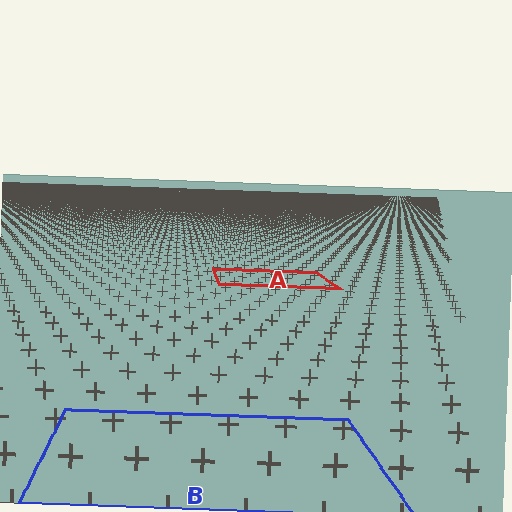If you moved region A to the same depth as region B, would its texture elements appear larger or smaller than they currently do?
They would appear larger. At a closer depth, the same texture elements are projected at a bigger on-screen size.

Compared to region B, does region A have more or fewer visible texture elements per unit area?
Region A has more texture elements per unit area — they are packed more densely because it is farther away.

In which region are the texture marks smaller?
The texture marks are smaller in region A, because it is farther away.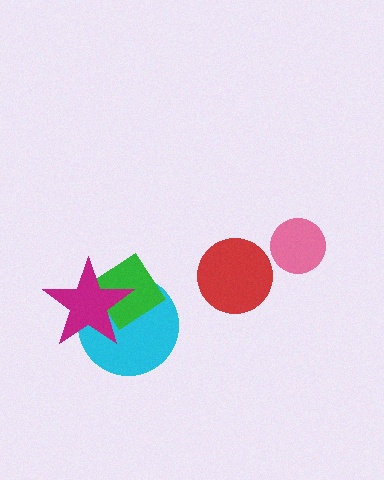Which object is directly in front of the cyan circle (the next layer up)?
The green diamond is directly in front of the cyan circle.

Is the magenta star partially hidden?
No, no other shape covers it.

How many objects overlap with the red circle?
0 objects overlap with the red circle.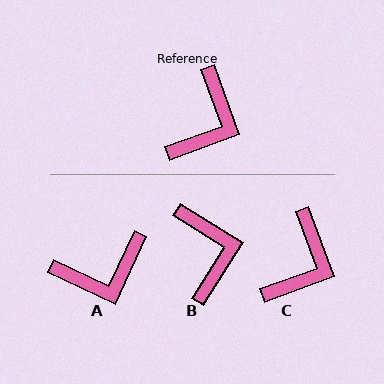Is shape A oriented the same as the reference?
No, it is off by about 45 degrees.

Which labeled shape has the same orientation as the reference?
C.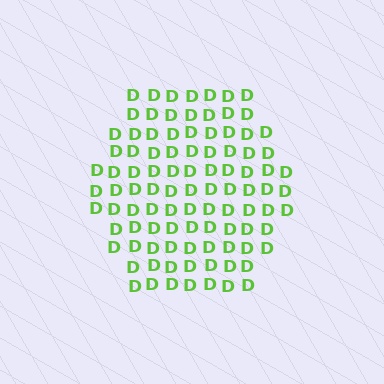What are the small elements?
The small elements are letter D's.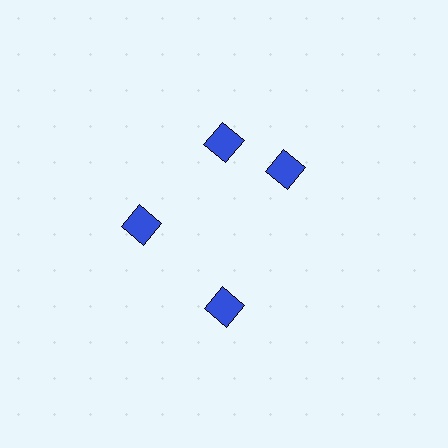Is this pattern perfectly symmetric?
No. The 4 blue diamonds are arranged in a ring, but one element near the 3 o'clock position is rotated out of alignment along the ring, breaking the 4-fold rotational symmetry.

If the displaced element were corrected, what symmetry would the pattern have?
It would have 4-fold rotational symmetry — the pattern would map onto itself every 90 degrees.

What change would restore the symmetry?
The symmetry would be restored by rotating it back into even spacing with its neighbors so that all 4 diamonds sit at equal angles and equal distance from the center.